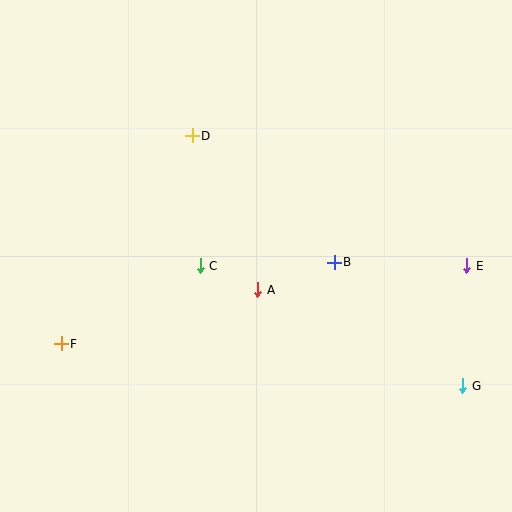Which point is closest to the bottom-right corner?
Point G is closest to the bottom-right corner.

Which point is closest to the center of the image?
Point A at (258, 290) is closest to the center.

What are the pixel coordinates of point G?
Point G is at (463, 386).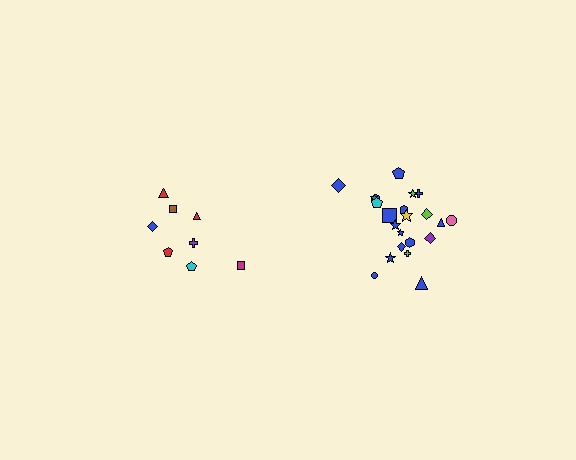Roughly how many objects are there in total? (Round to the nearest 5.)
Roughly 30 objects in total.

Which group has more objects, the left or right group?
The right group.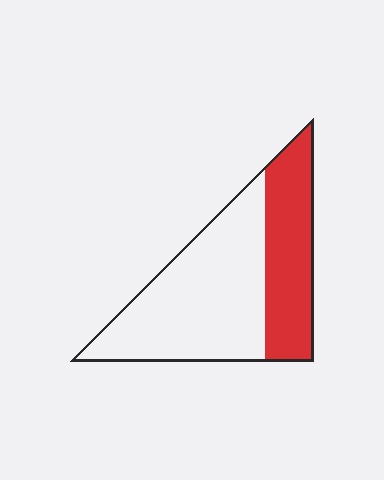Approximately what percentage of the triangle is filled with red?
Approximately 35%.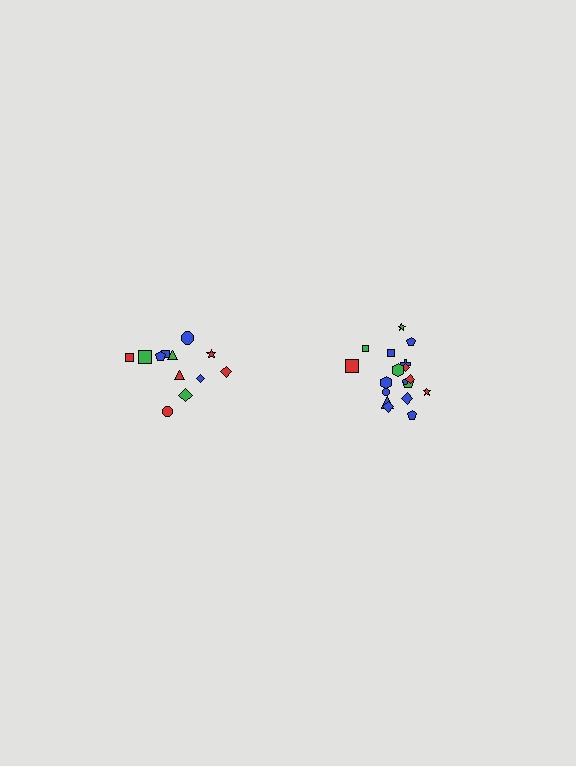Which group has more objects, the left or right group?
The right group.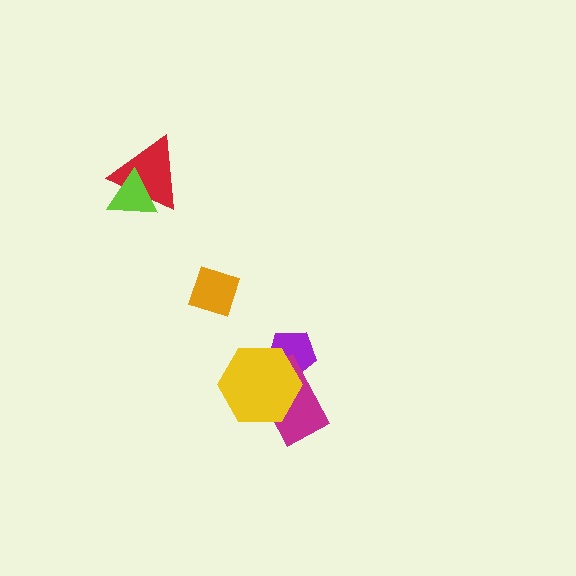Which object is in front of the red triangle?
The lime triangle is in front of the red triangle.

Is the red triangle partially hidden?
Yes, it is partially covered by another shape.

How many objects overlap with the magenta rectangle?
2 objects overlap with the magenta rectangle.